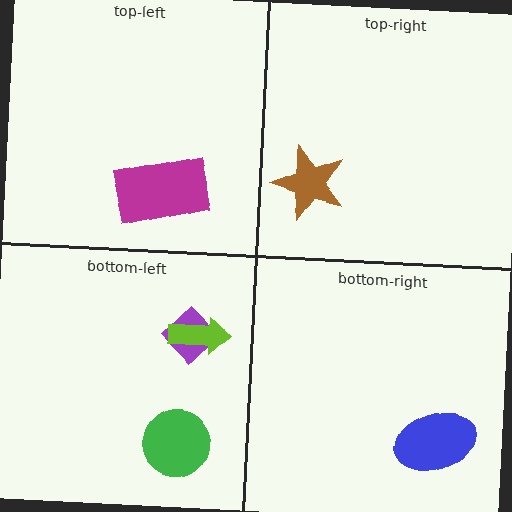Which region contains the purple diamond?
The bottom-left region.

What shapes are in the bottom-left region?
The purple diamond, the green circle, the lime arrow.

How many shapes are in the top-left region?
1.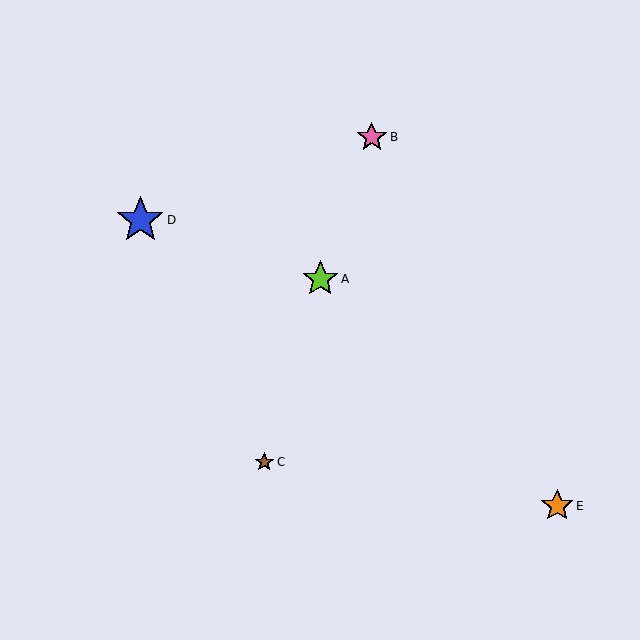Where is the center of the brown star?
The center of the brown star is at (264, 462).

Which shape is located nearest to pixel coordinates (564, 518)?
The orange star (labeled E) at (557, 506) is nearest to that location.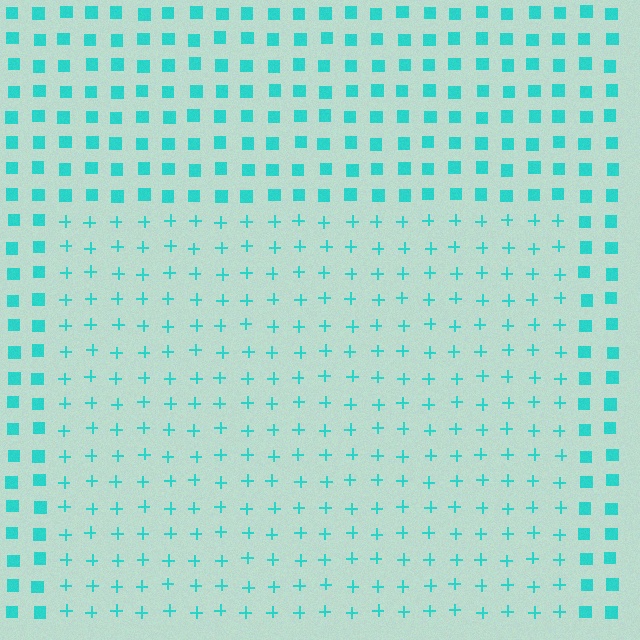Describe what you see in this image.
The image is filled with small cyan elements arranged in a uniform grid. A rectangle-shaped region contains plus signs, while the surrounding area contains squares. The boundary is defined purely by the change in element shape.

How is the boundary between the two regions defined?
The boundary is defined by a change in element shape: plus signs inside vs. squares outside. All elements share the same color and spacing.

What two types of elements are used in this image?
The image uses plus signs inside the rectangle region and squares outside it.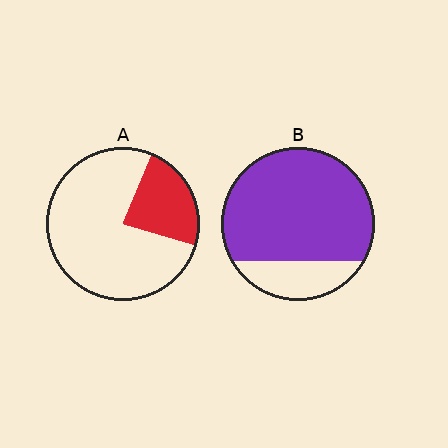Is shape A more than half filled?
No.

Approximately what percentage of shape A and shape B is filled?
A is approximately 25% and B is approximately 80%.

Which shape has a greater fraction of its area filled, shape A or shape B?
Shape B.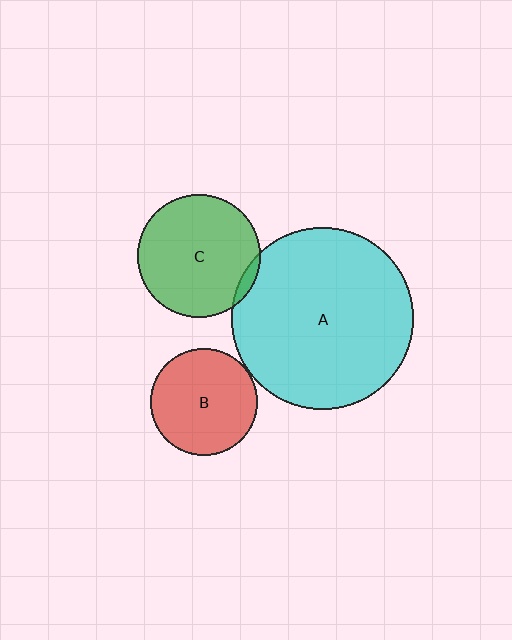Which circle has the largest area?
Circle A (cyan).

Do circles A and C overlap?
Yes.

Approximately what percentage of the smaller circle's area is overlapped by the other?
Approximately 5%.